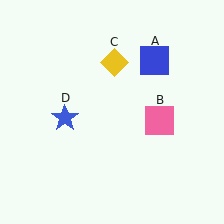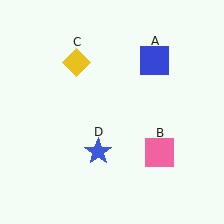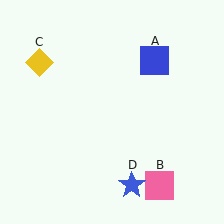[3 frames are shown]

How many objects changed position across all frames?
3 objects changed position: pink square (object B), yellow diamond (object C), blue star (object D).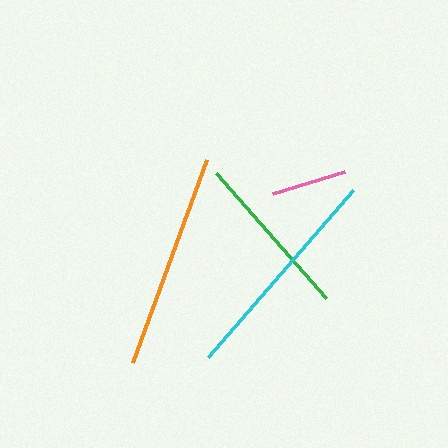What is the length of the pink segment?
The pink segment is approximately 75 pixels long.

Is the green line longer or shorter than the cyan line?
The cyan line is longer than the green line.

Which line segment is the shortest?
The pink line is the shortest at approximately 75 pixels.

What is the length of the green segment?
The green segment is approximately 166 pixels long.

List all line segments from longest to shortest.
From longest to shortest: cyan, orange, green, pink.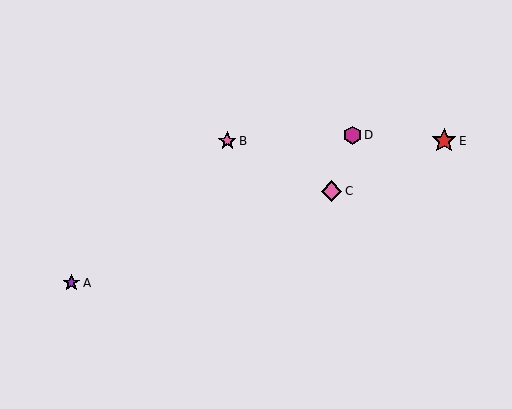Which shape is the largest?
The red star (labeled E) is the largest.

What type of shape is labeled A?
Shape A is a purple star.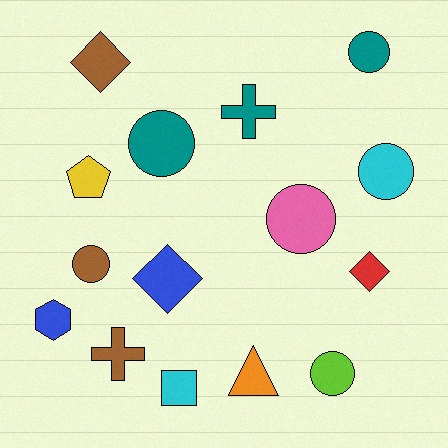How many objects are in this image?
There are 15 objects.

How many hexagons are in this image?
There is 1 hexagon.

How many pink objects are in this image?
There is 1 pink object.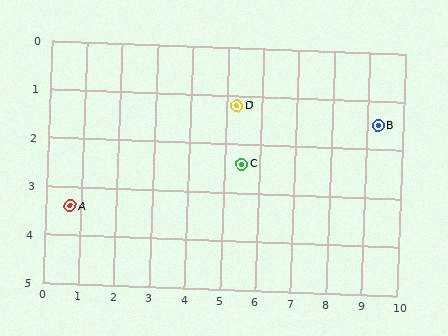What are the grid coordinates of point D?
Point D is at approximately (5.3, 1.2).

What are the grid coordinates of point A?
Point A is at approximately (0.7, 3.4).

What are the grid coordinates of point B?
Point B is at approximately (9.3, 1.5).